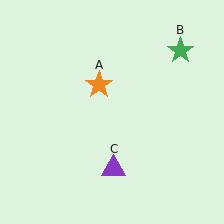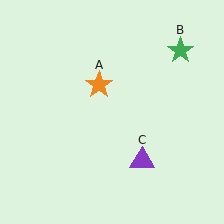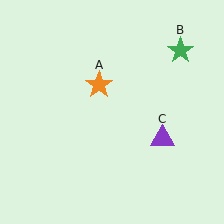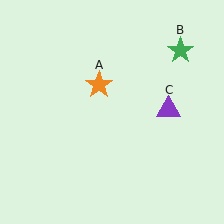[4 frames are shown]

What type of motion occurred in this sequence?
The purple triangle (object C) rotated counterclockwise around the center of the scene.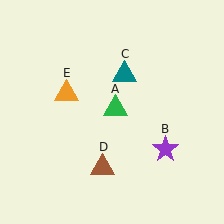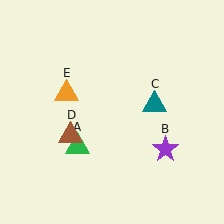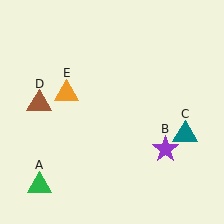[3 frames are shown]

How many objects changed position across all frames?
3 objects changed position: green triangle (object A), teal triangle (object C), brown triangle (object D).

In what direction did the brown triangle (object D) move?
The brown triangle (object D) moved up and to the left.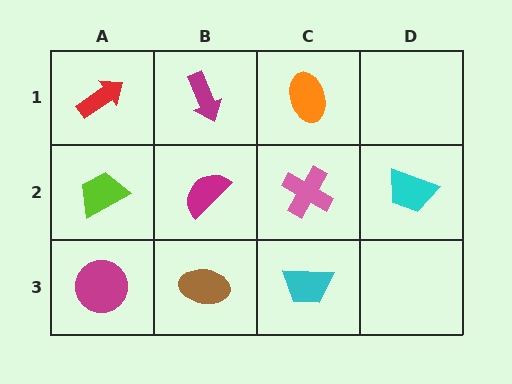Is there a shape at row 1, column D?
No, that cell is empty.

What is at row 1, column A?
A red arrow.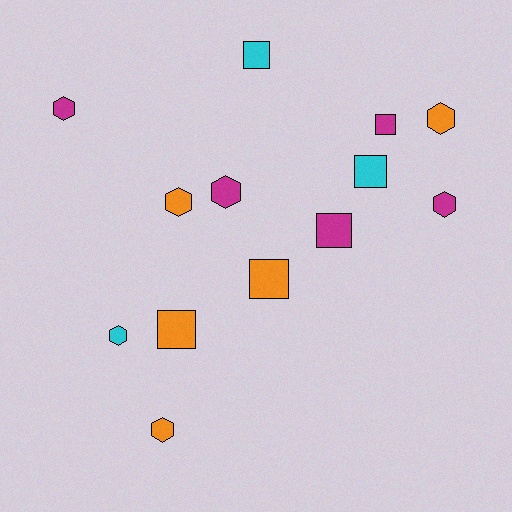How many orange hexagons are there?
There are 3 orange hexagons.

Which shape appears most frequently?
Hexagon, with 7 objects.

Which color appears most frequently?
Orange, with 5 objects.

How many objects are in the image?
There are 13 objects.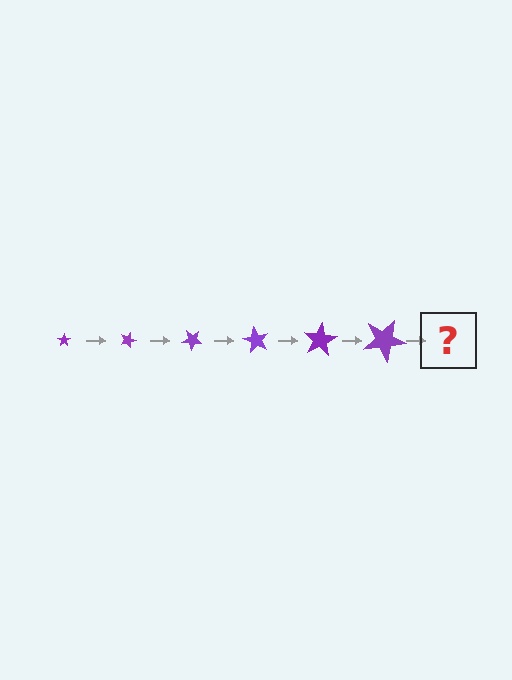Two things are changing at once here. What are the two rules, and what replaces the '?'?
The two rules are that the star grows larger each step and it rotates 20 degrees each step. The '?' should be a star, larger than the previous one and rotated 120 degrees from the start.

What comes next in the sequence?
The next element should be a star, larger than the previous one and rotated 120 degrees from the start.